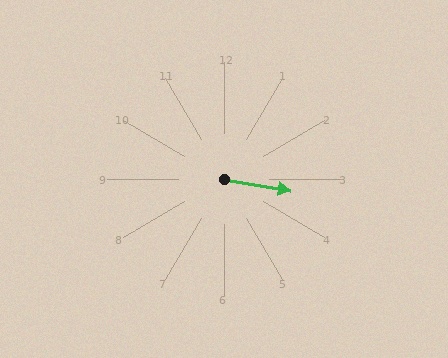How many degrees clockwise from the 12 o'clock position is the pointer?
Approximately 100 degrees.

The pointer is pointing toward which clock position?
Roughly 3 o'clock.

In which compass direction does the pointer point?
East.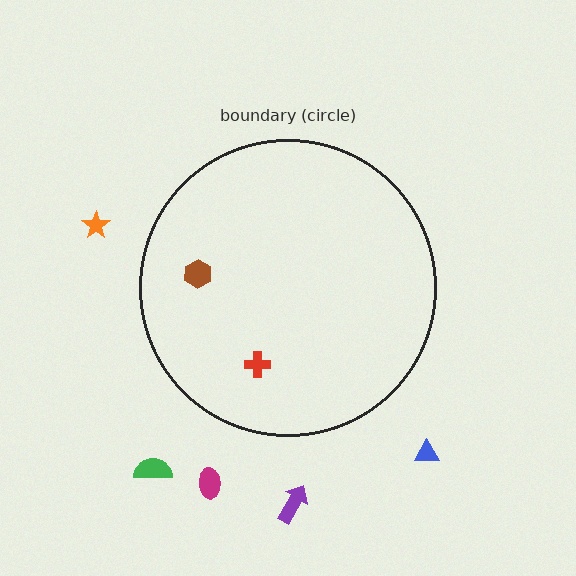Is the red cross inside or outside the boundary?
Inside.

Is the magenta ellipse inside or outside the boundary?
Outside.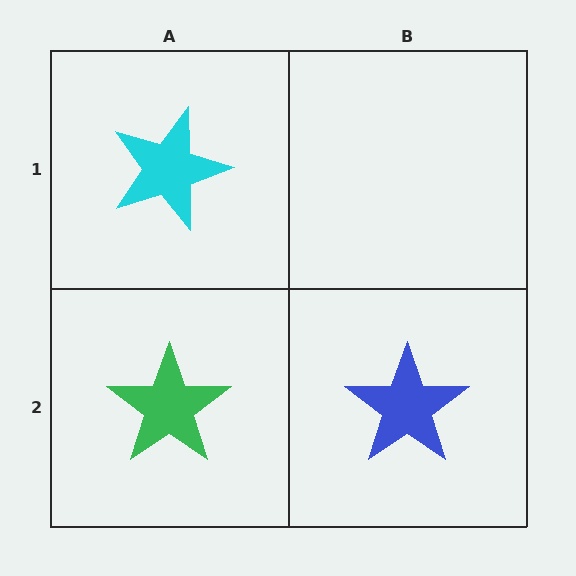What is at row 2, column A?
A green star.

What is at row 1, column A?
A cyan star.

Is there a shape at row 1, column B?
No, that cell is empty.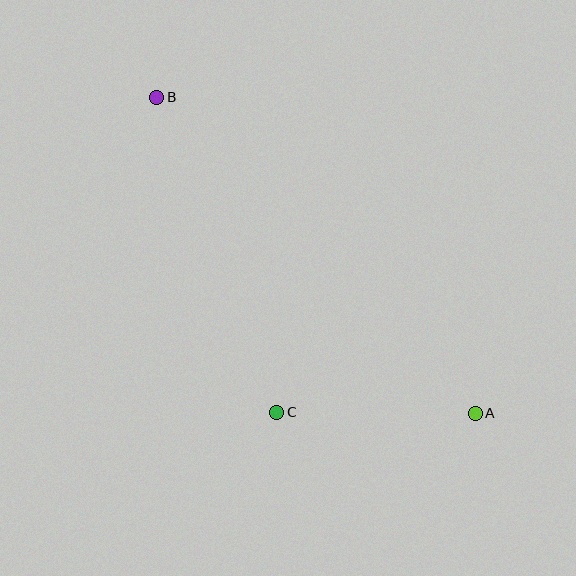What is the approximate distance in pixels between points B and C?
The distance between B and C is approximately 337 pixels.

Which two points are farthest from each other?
Points A and B are farthest from each other.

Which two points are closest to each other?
Points A and C are closest to each other.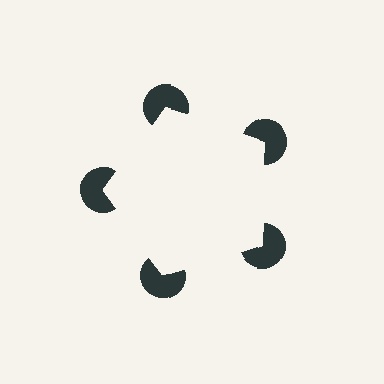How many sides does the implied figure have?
5 sides.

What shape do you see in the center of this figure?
An illusory pentagon — its edges are inferred from the aligned wedge cuts in the pac-man discs, not physically drawn.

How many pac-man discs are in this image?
There are 5 — one at each vertex of the illusory pentagon.